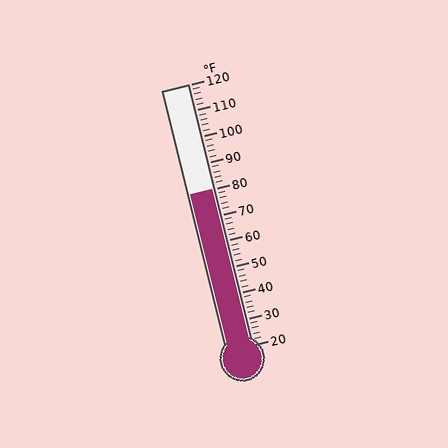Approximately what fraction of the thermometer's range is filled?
The thermometer is filled to approximately 60% of its range.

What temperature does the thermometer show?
The thermometer shows approximately 80°F.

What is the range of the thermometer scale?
The thermometer scale ranges from 20°F to 120°F.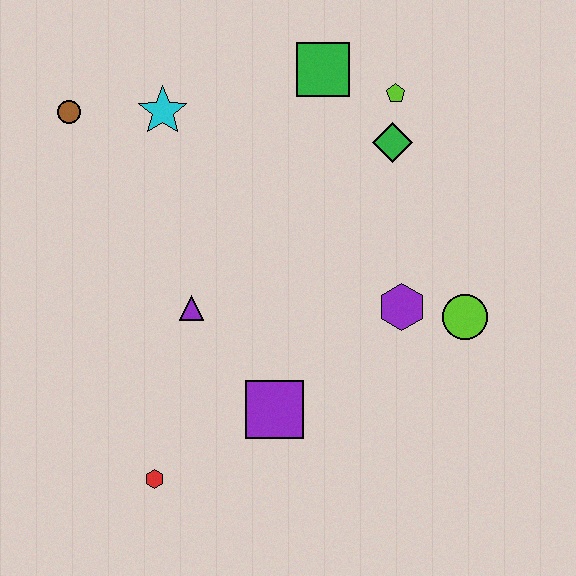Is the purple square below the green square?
Yes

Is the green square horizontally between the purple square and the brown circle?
No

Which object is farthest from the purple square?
The brown circle is farthest from the purple square.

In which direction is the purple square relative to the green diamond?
The purple square is below the green diamond.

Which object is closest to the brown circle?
The cyan star is closest to the brown circle.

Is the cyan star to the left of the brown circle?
No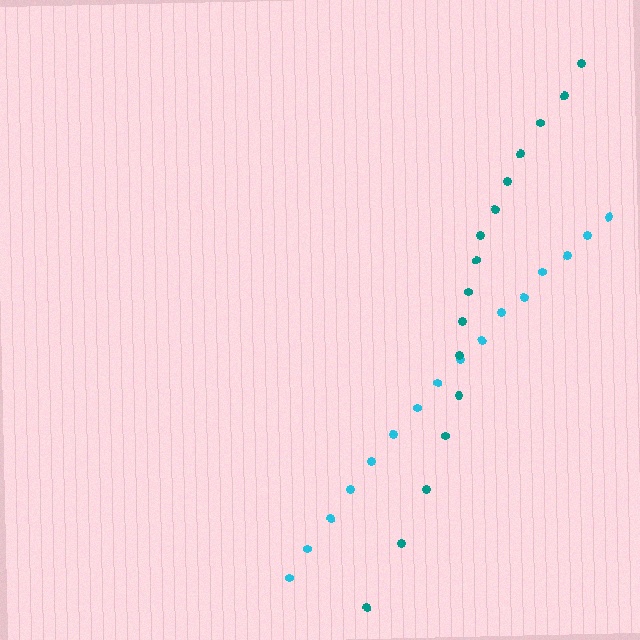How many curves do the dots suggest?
There are 2 distinct paths.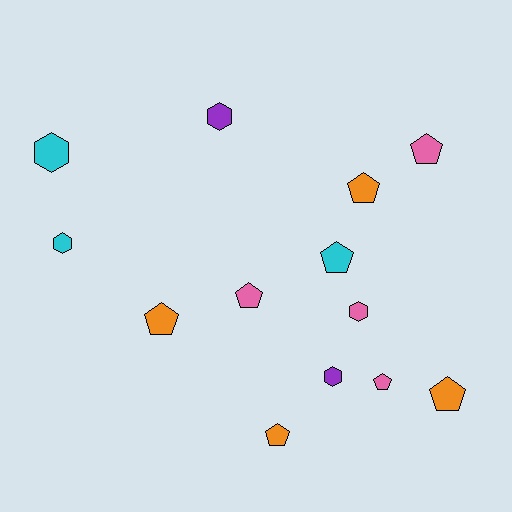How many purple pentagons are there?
There are no purple pentagons.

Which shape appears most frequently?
Pentagon, with 8 objects.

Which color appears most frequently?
Pink, with 4 objects.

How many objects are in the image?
There are 13 objects.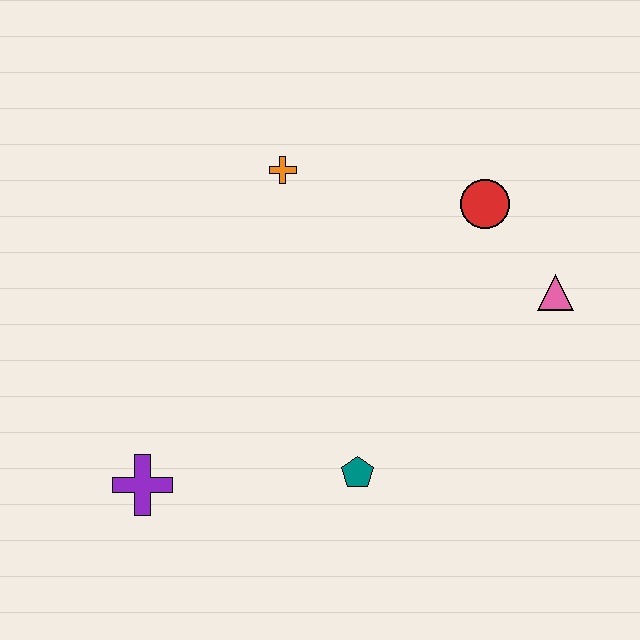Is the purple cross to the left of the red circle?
Yes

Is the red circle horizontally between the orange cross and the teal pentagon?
No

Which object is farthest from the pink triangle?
The purple cross is farthest from the pink triangle.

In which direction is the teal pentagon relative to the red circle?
The teal pentagon is below the red circle.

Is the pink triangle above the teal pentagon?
Yes